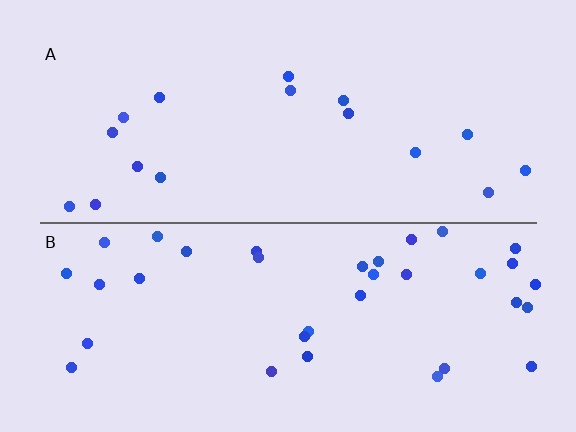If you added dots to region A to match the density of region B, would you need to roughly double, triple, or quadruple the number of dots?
Approximately double.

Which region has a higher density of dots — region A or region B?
B (the bottom).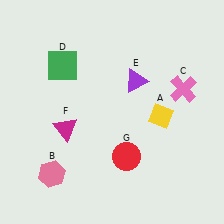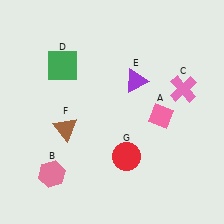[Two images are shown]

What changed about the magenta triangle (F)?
In Image 1, F is magenta. In Image 2, it changed to brown.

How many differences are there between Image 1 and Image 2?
There are 2 differences between the two images.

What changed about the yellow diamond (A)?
In Image 1, A is yellow. In Image 2, it changed to pink.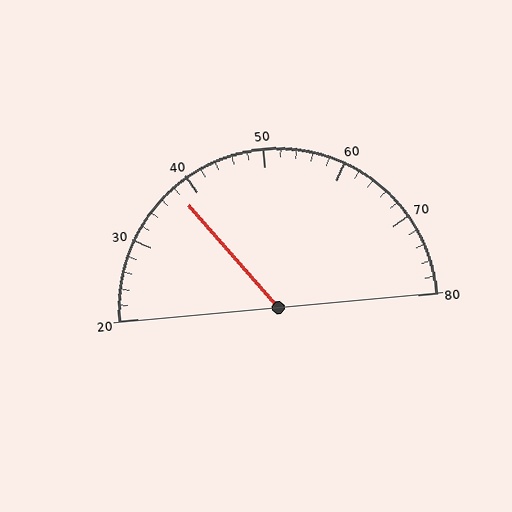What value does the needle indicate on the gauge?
The needle indicates approximately 38.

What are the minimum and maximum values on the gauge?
The gauge ranges from 20 to 80.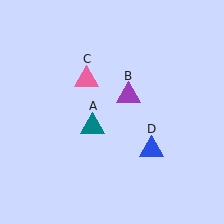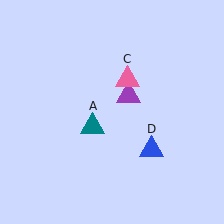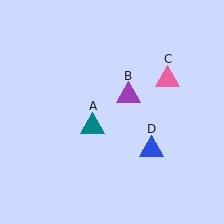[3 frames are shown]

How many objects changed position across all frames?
1 object changed position: pink triangle (object C).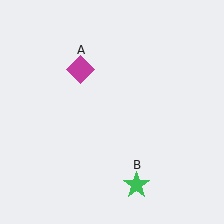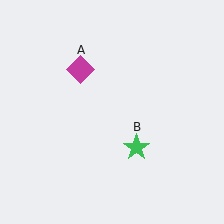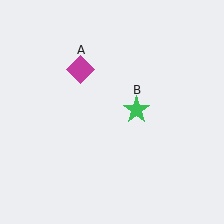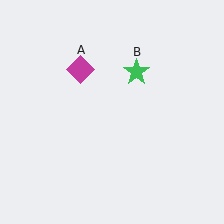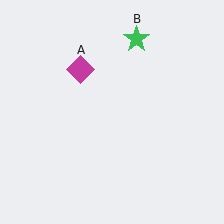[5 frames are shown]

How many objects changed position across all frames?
1 object changed position: green star (object B).